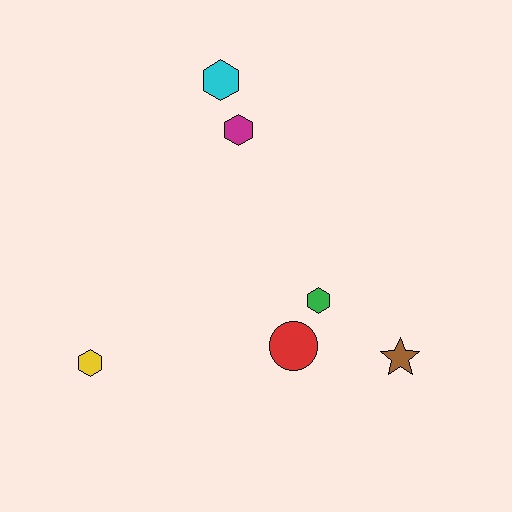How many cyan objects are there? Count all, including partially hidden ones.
There is 1 cyan object.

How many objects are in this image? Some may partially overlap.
There are 6 objects.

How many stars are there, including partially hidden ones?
There is 1 star.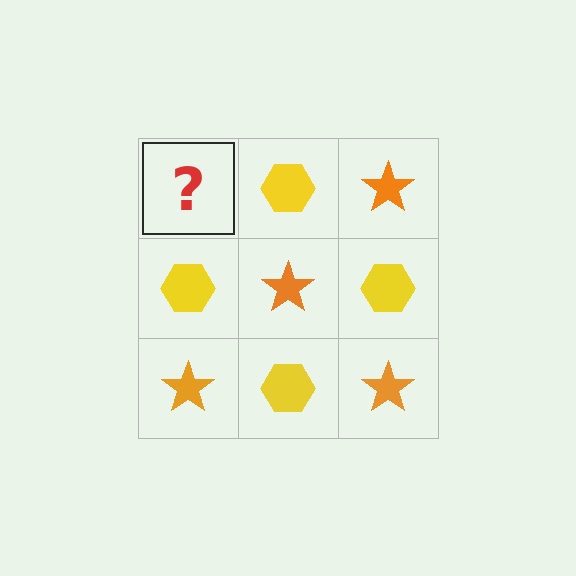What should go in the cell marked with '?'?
The missing cell should contain an orange star.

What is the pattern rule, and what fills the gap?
The rule is that it alternates orange star and yellow hexagon in a checkerboard pattern. The gap should be filled with an orange star.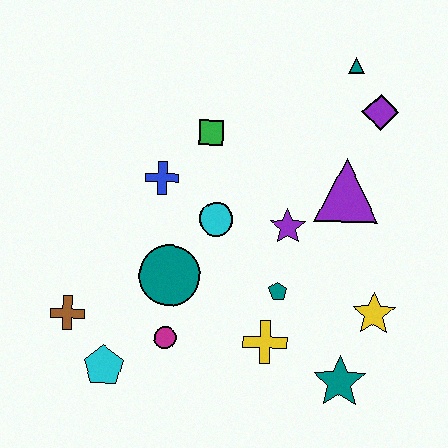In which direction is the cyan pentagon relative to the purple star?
The cyan pentagon is to the left of the purple star.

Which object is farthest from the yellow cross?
The teal triangle is farthest from the yellow cross.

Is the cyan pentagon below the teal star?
No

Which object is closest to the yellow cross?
The teal pentagon is closest to the yellow cross.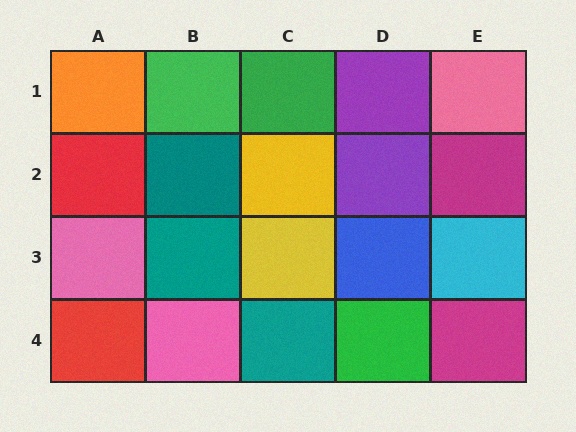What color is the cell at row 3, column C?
Yellow.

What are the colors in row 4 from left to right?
Red, pink, teal, green, magenta.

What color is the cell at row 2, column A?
Red.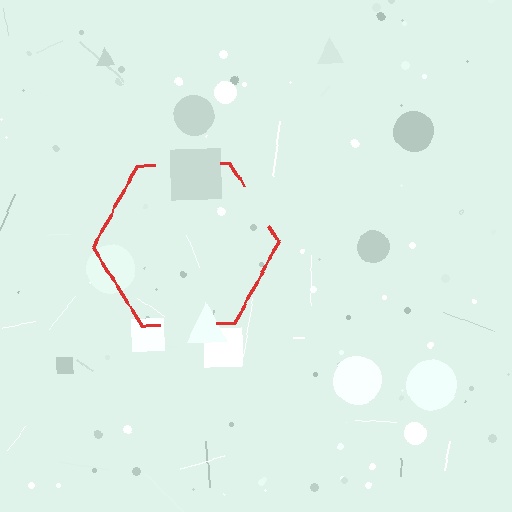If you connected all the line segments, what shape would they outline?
They would outline a hexagon.